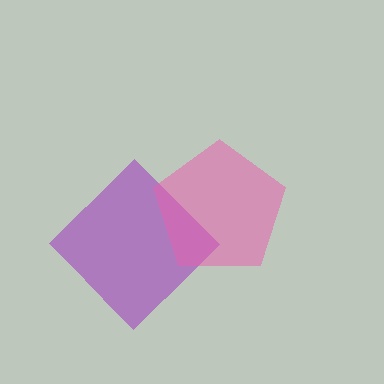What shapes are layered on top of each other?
The layered shapes are: a purple diamond, a pink pentagon.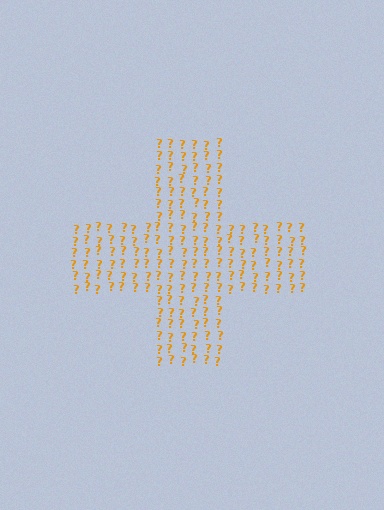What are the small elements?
The small elements are question marks.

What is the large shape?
The large shape is a cross.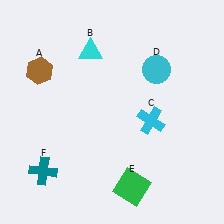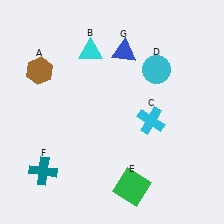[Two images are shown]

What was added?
A blue triangle (G) was added in Image 2.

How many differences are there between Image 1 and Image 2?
There is 1 difference between the two images.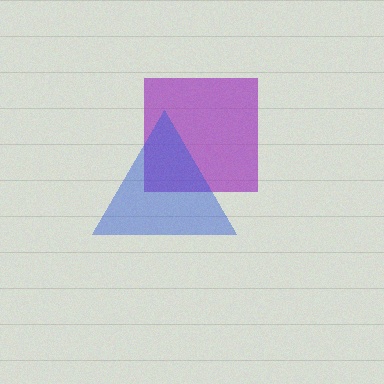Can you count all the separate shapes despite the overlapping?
Yes, there are 2 separate shapes.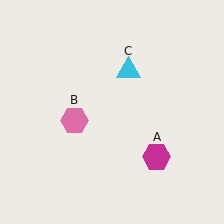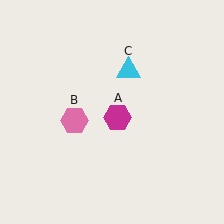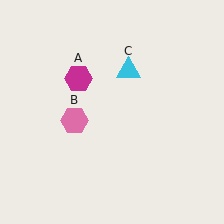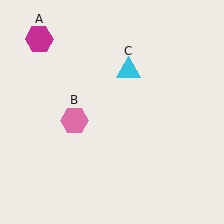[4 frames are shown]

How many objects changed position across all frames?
1 object changed position: magenta hexagon (object A).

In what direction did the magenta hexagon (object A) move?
The magenta hexagon (object A) moved up and to the left.